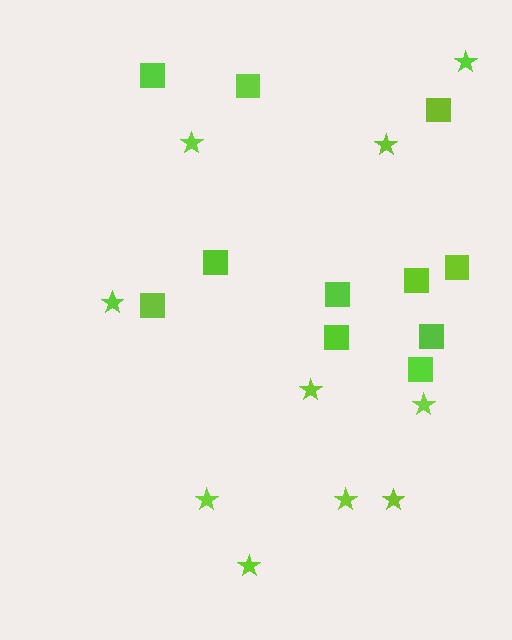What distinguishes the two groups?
There are 2 groups: one group of stars (10) and one group of squares (11).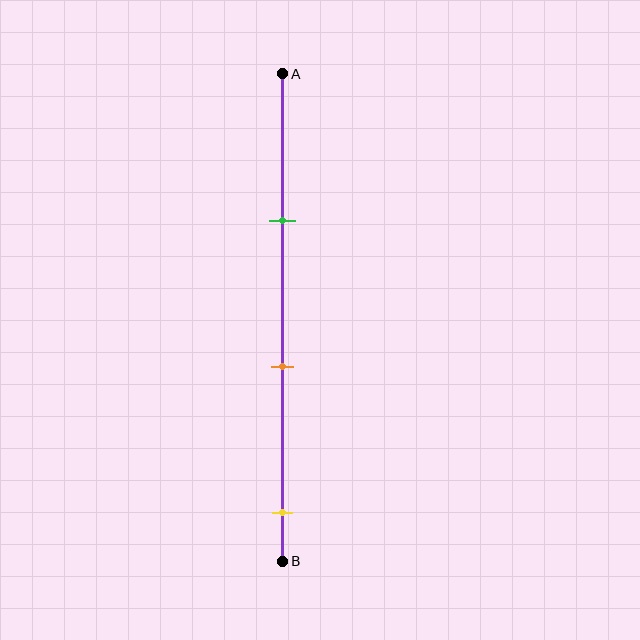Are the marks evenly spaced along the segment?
Yes, the marks are approximately evenly spaced.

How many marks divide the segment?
There are 3 marks dividing the segment.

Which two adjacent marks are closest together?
The green and orange marks are the closest adjacent pair.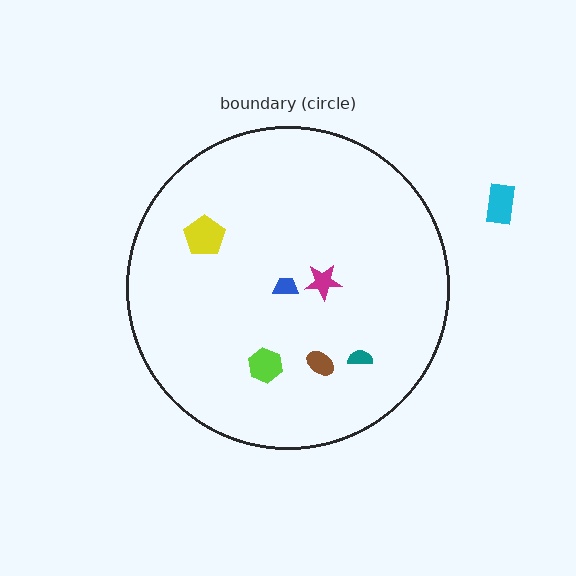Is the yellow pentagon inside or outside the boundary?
Inside.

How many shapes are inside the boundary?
6 inside, 1 outside.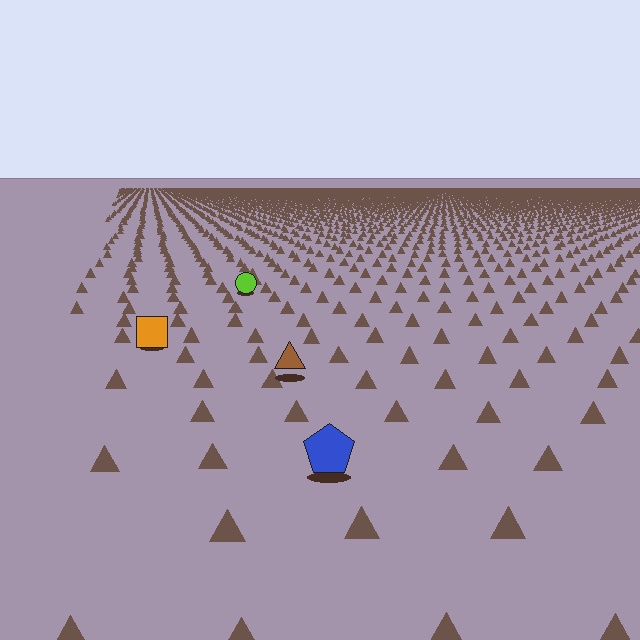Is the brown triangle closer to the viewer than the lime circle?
Yes. The brown triangle is closer — you can tell from the texture gradient: the ground texture is coarser near it.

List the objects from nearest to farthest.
From nearest to farthest: the blue pentagon, the brown triangle, the orange square, the lime circle.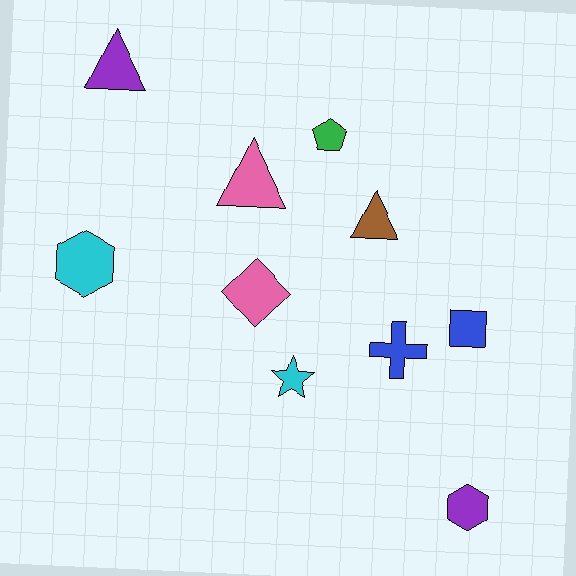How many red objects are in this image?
There are no red objects.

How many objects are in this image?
There are 10 objects.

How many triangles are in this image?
There are 3 triangles.